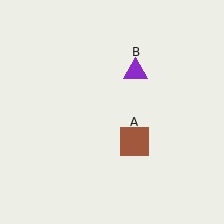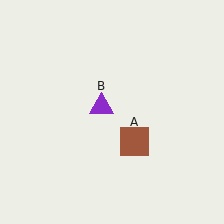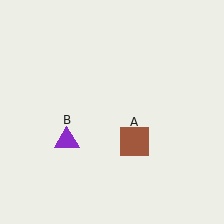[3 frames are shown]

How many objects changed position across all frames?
1 object changed position: purple triangle (object B).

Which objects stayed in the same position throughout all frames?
Brown square (object A) remained stationary.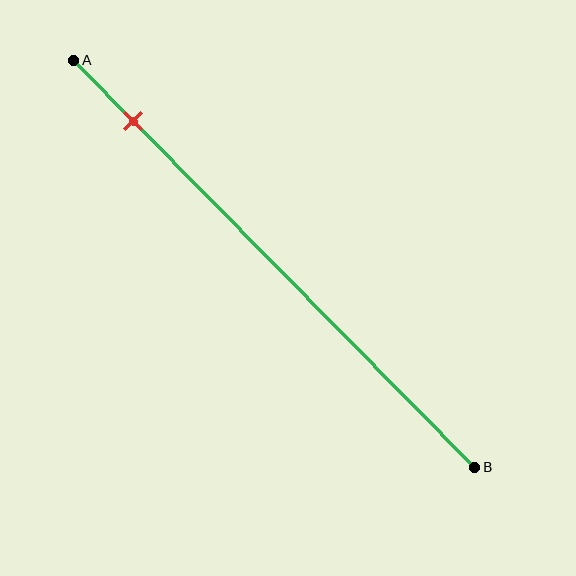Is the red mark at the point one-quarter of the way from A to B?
No, the mark is at about 15% from A, not at the 25% one-quarter point.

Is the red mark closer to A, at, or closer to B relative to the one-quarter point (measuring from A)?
The red mark is closer to point A than the one-quarter point of segment AB.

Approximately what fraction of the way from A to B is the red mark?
The red mark is approximately 15% of the way from A to B.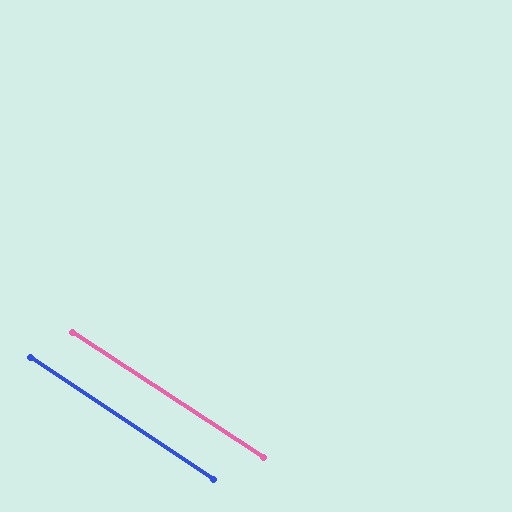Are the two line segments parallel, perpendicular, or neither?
Parallel — their directions differ by only 0.5°.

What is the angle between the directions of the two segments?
Approximately 1 degree.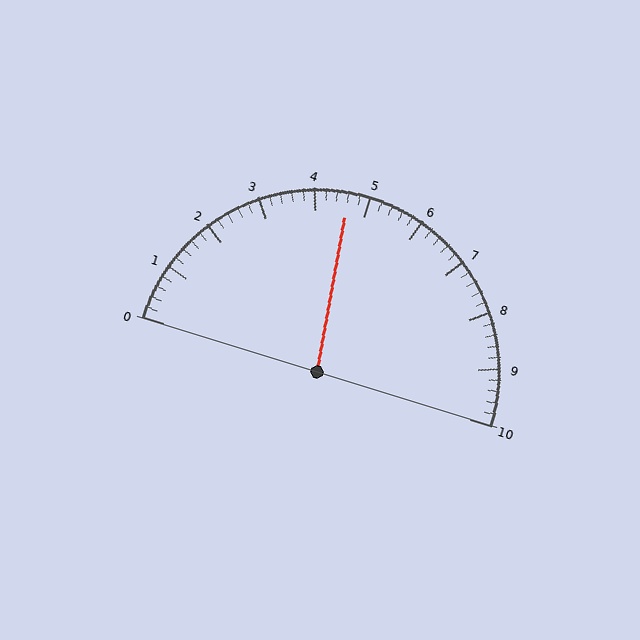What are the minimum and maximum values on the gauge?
The gauge ranges from 0 to 10.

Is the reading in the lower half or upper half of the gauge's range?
The reading is in the lower half of the range (0 to 10).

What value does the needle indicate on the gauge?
The needle indicates approximately 4.6.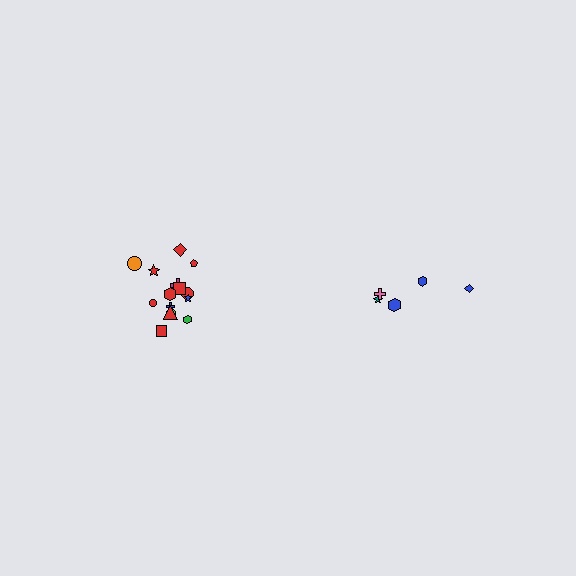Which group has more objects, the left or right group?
The left group.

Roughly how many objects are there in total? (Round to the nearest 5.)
Roughly 20 objects in total.